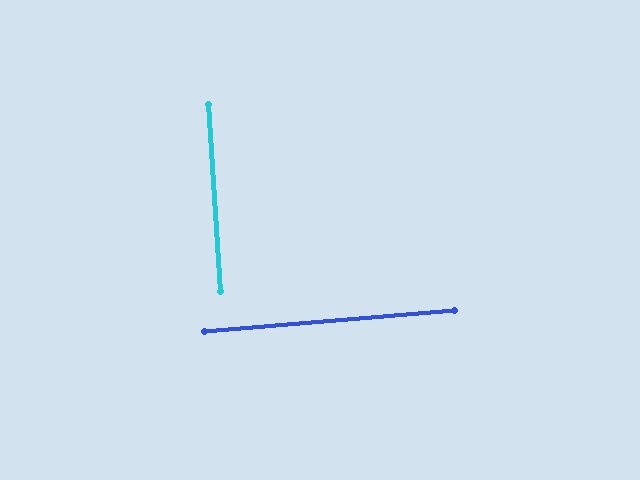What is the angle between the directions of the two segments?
Approximately 89 degrees.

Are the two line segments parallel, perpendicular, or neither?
Perpendicular — they meet at approximately 89°.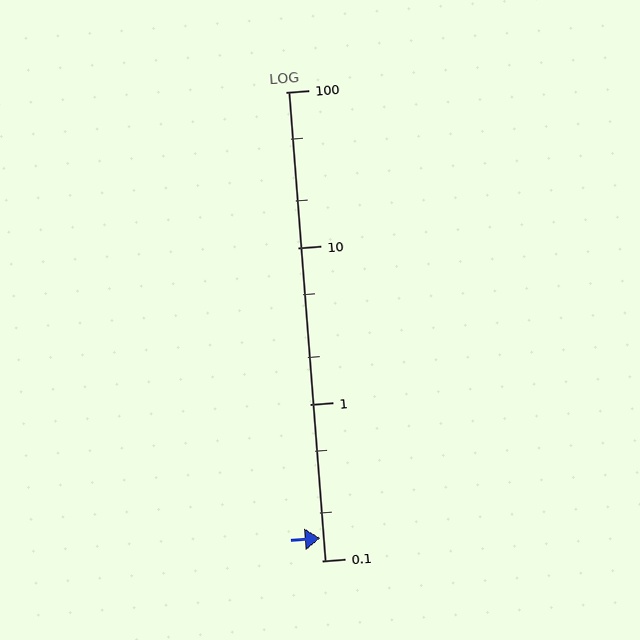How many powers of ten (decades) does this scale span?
The scale spans 3 decades, from 0.1 to 100.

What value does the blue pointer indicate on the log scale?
The pointer indicates approximately 0.14.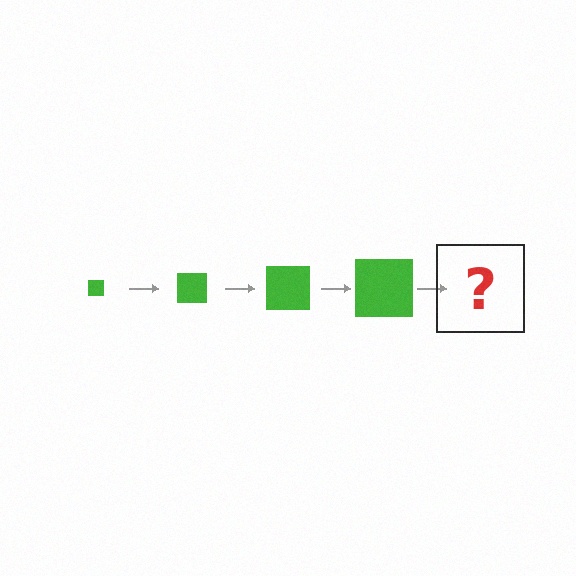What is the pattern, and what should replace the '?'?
The pattern is that the square gets progressively larger each step. The '?' should be a green square, larger than the previous one.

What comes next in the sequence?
The next element should be a green square, larger than the previous one.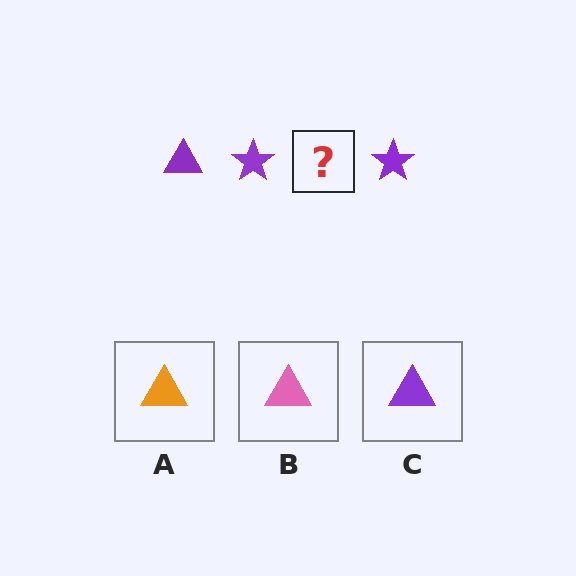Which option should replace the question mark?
Option C.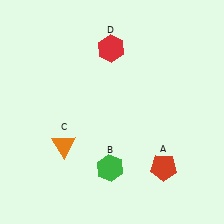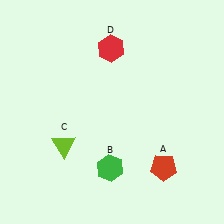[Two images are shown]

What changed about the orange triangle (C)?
In Image 1, C is orange. In Image 2, it changed to lime.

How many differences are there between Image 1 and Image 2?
There is 1 difference between the two images.